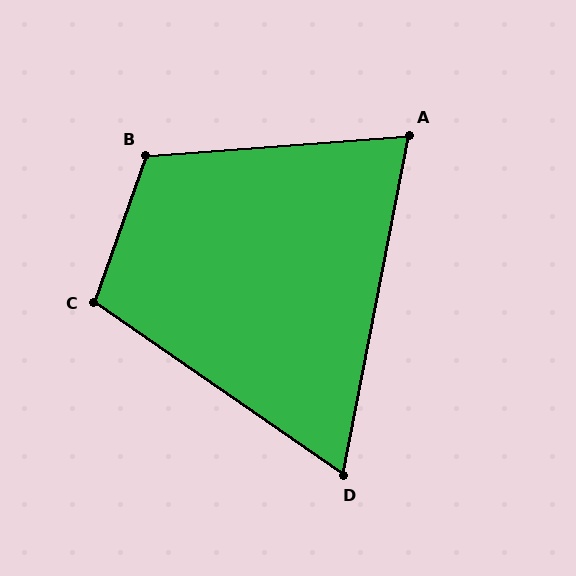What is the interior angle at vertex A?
Approximately 75 degrees (acute).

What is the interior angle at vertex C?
Approximately 105 degrees (obtuse).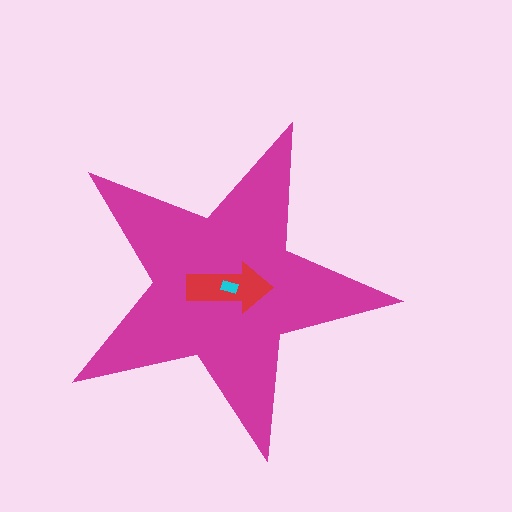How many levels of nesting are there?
3.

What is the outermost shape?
The magenta star.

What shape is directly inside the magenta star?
The red arrow.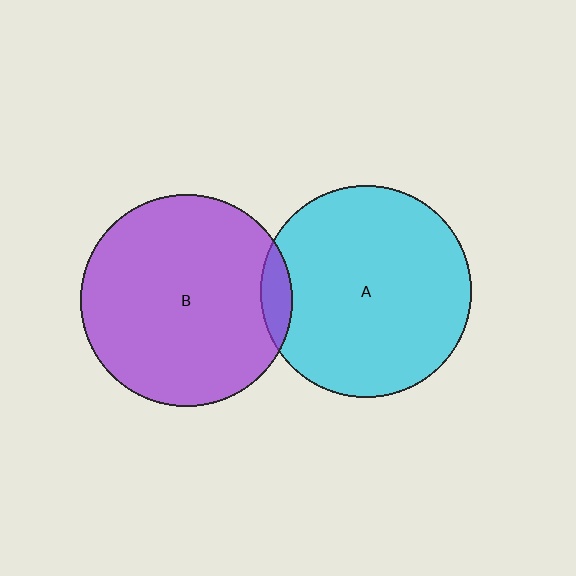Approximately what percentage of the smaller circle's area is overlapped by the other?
Approximately 5%.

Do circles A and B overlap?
Yes.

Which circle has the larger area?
Circle B (purple).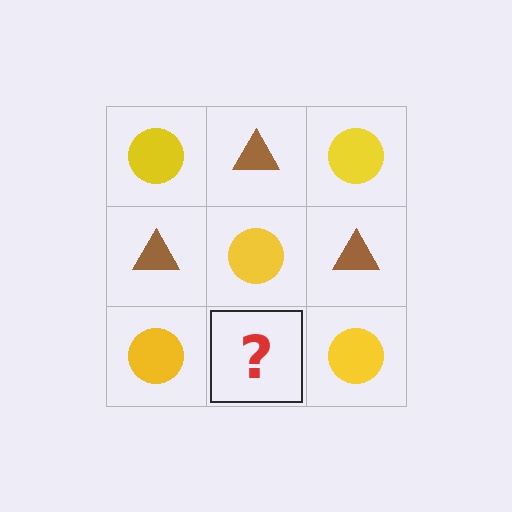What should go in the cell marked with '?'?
The missing cell should contain a brown triangle.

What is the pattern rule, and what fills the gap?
The rule is that it alternates yellow circle and brown triangle in a checkerboard pattern. The gap should be filled with a brown triangle.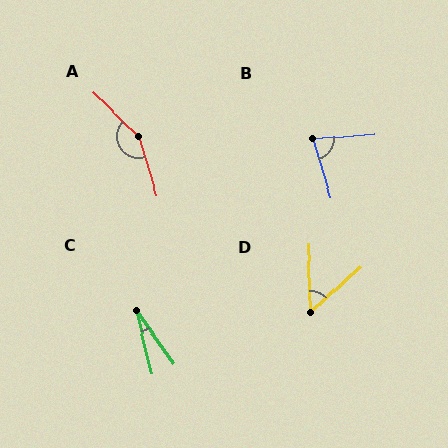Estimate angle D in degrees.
Approximately 49 degrees.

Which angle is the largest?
A, at approximately 151 degrees.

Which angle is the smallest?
C, at approximately 21 degrees.